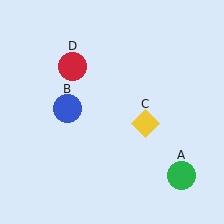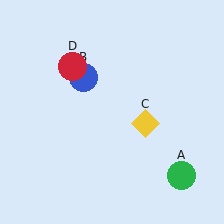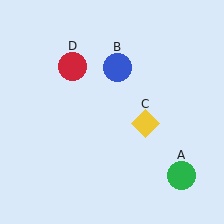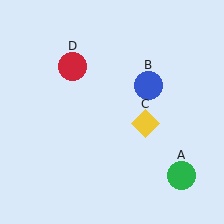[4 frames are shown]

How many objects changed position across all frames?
1 object changed position: blue circle (object B).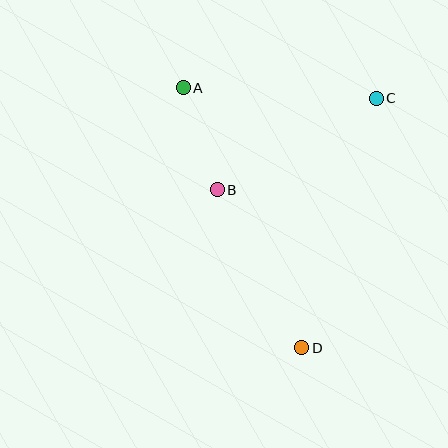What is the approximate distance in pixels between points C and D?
The distance between C and D is approximately 260 pixels.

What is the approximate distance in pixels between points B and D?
The distance between B and D is approximately 179 pixels.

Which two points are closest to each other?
Points A and B are closest to each other.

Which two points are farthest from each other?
Points A and D are farthest from each other.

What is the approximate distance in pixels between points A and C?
The distance between A and C is approximately 193 pixels.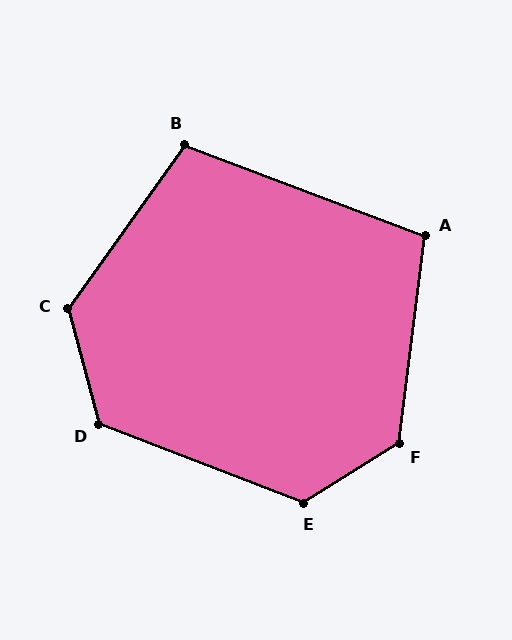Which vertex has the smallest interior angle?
A, at approximately 103 degrees.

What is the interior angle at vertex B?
Approximately 105 degrees (obtuse).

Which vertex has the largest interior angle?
C, at approximately 129 degrees.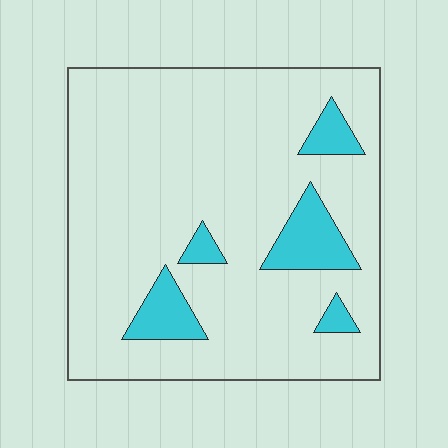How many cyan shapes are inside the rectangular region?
5.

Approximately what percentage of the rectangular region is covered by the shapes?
Approximately 10%.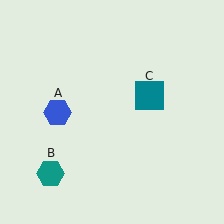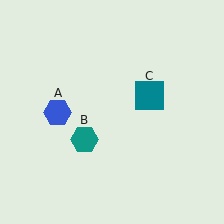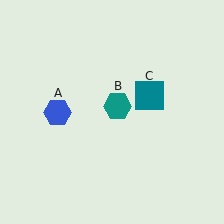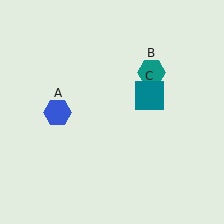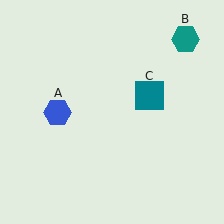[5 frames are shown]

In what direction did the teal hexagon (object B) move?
The teal hexagon (object B) moved up and to the right.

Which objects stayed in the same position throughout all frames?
Blue hexagon (object A) and teal square (object C) remained stationary.